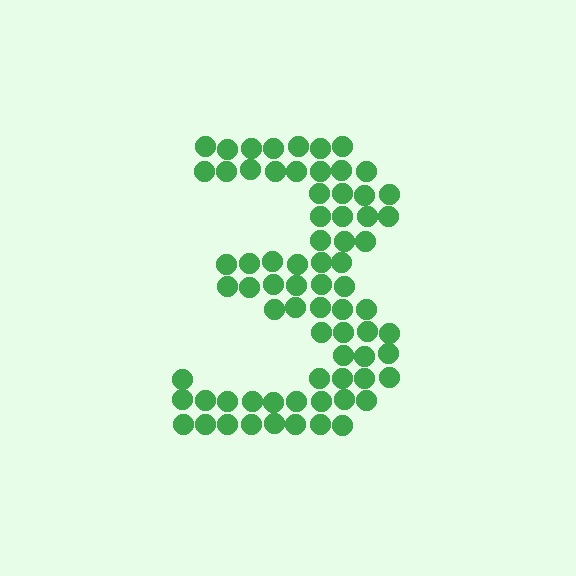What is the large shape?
The large shape is the digit 3.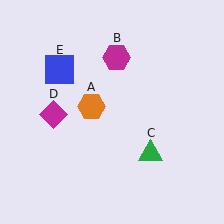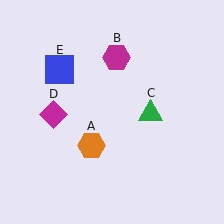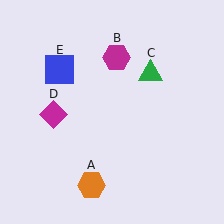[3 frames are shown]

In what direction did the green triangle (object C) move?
The green triangle (object C) moved up.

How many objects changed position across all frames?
2 objects changed position: orange hexagon (object A), green triangle (object C).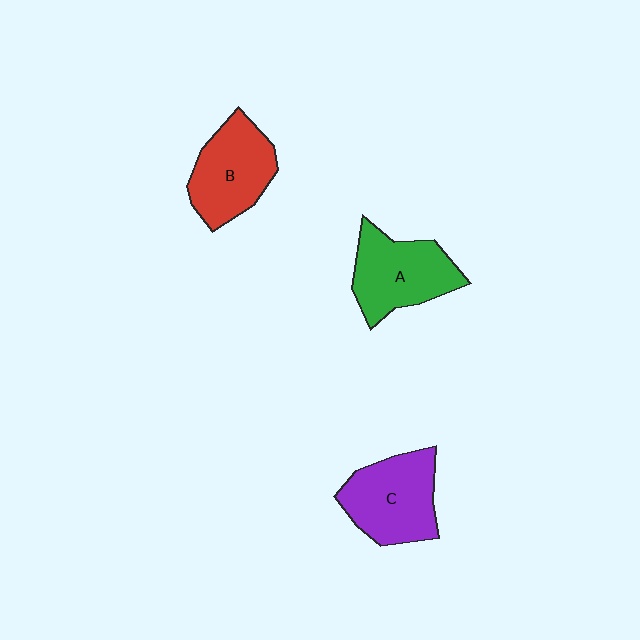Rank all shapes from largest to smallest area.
From largest to smallest: C (purple), A (green), B (red).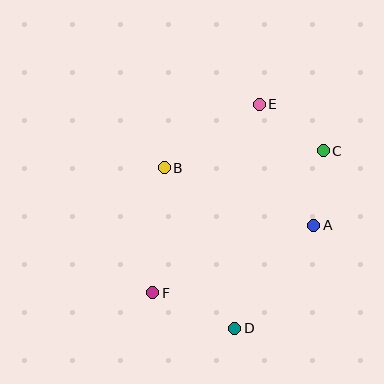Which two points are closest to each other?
Points A and C are closest to each other.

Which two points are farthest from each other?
Points D and E are farthest from each other.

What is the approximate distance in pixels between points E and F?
The distance between E and F is approximately 217 pixels.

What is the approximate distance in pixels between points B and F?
The distance between B and F is approximately 126 pixels.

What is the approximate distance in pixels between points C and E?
The distance between C and E is approximately 79 pixels.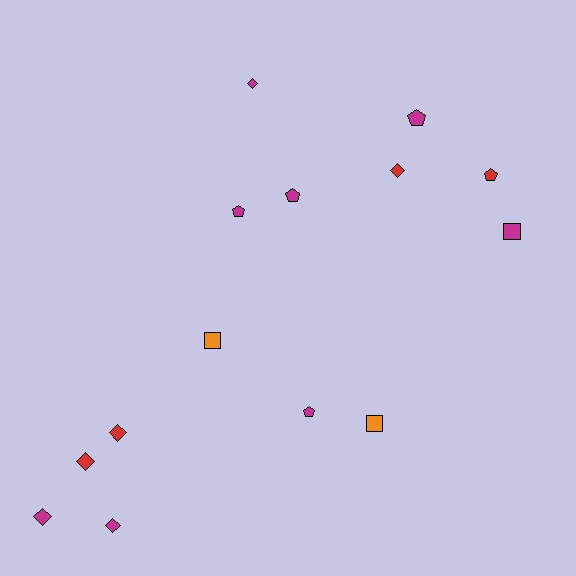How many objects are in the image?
There are 14 objects.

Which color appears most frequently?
Magenta, with 8 objects.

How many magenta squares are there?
There is 1 magenta square.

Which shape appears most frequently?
Diamond, with 6 objects.